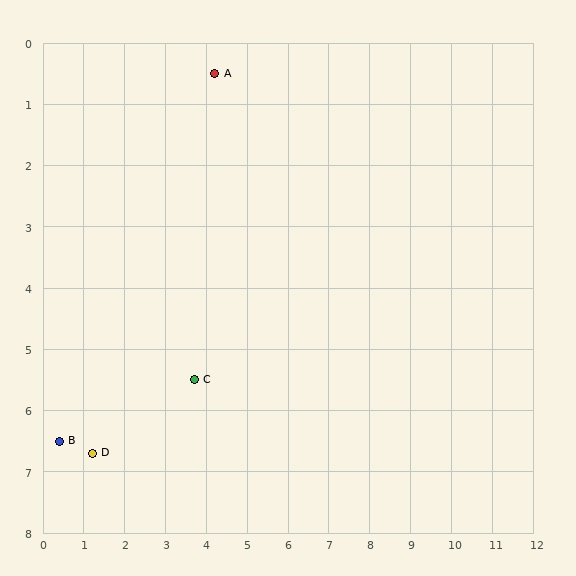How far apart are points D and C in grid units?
Points D and C are about 2.8 grid units apart.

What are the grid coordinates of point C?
Point C is at approximately (3.7, 5.5).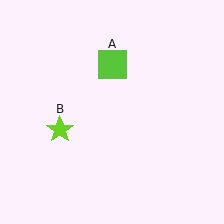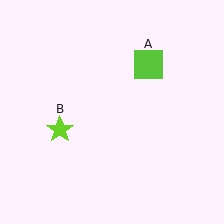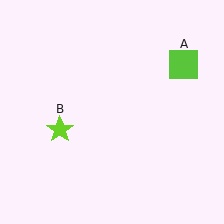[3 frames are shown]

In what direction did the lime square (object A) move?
The lime square (object A) moved right.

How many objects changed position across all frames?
1 object changed position: lime square (object A).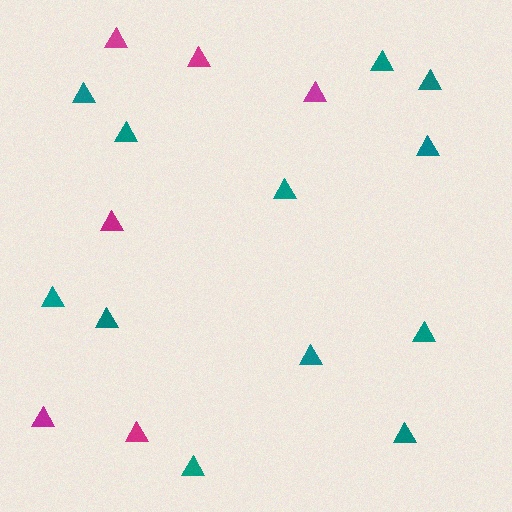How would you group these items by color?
There are 2 groups: one group of teal triangles (12) and one group of magenta triangles (6).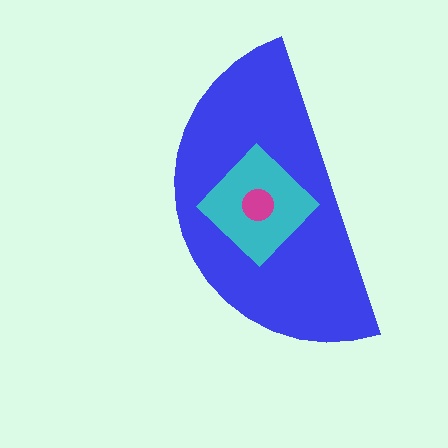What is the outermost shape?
The blue semicircle.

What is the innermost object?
The magenta circle.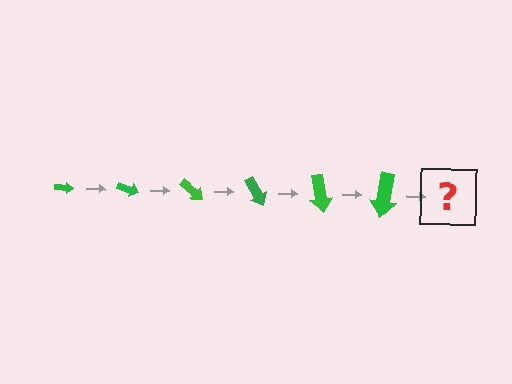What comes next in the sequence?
The next element should be an arrow, larger than the previous one and rotated 120 degrees from the start.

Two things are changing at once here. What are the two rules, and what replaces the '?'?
The two rules are that the arrow grows larger each step and it rotates 20 degrees each step. The '?' should be an arrow, larger than the previous one and rotated 120 degrees from the start.